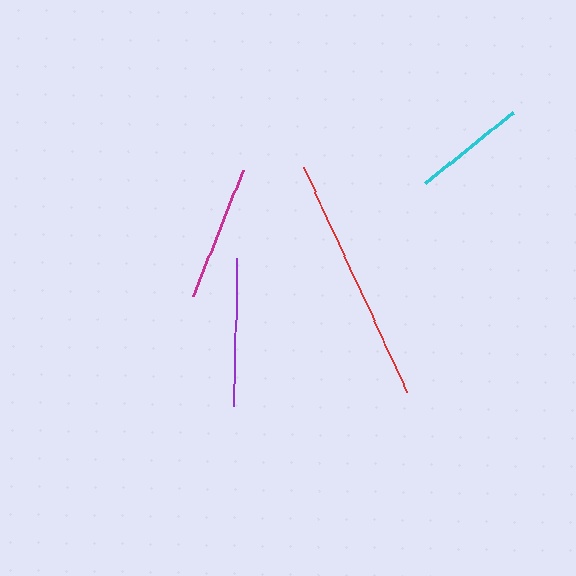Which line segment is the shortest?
The cyan line is the shortest at approximately 113 pixels.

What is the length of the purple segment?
The purple segment is approximately 148 pixels long.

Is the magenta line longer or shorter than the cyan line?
The magenta line is longer than the cyan line.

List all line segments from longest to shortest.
From longest to shortest: red, purple, magenta, cyan.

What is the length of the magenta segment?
The magenta segment is approximately 134 pixels long.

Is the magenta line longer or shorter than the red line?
The red line is longer than the magenta line.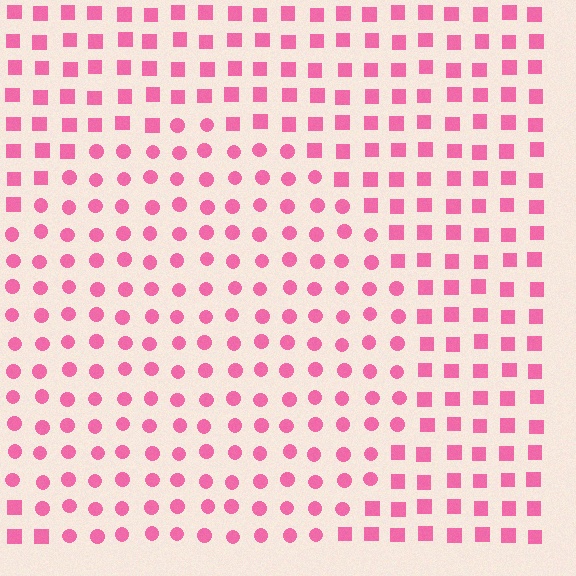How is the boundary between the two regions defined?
The boundary is defined by a change in element shape: circles inside vs. squares outside. All elements share the same color and spacing.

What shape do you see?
I see a circle.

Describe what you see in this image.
The image is filled with small pink elements arranged in a uniform grid. A circle-shaped region contains circles, while the surrounding area contains squares. The boundary is defined purely by the change in element shape.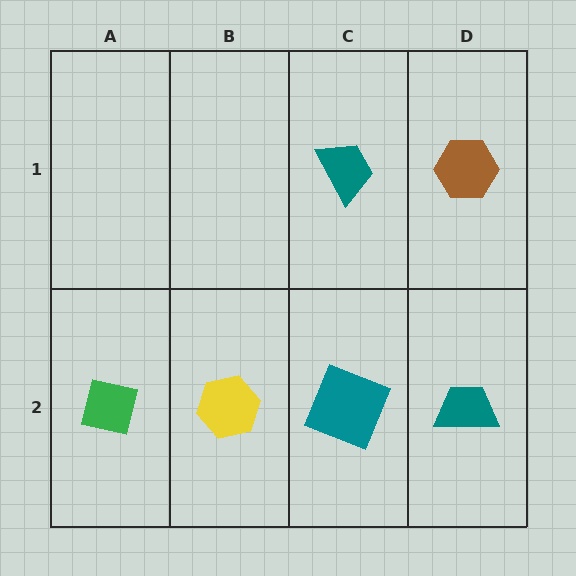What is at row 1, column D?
A brown hexagon.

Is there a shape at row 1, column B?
No, that cell is empty.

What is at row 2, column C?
A teal square.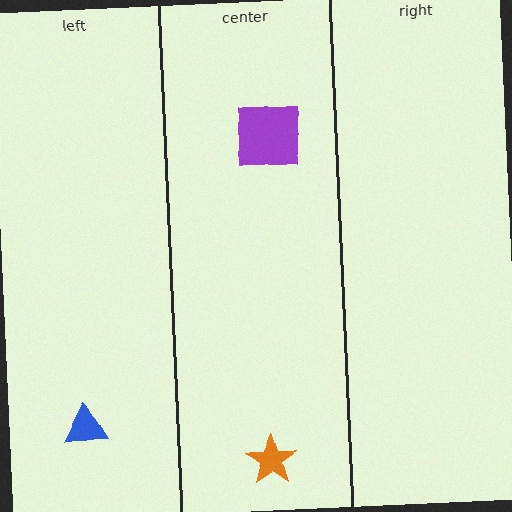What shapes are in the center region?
The orange star, the purple square.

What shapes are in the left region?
The blue triangle.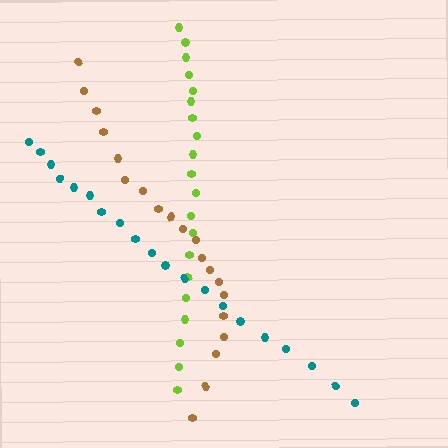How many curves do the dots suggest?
There are 3 distinct paths.